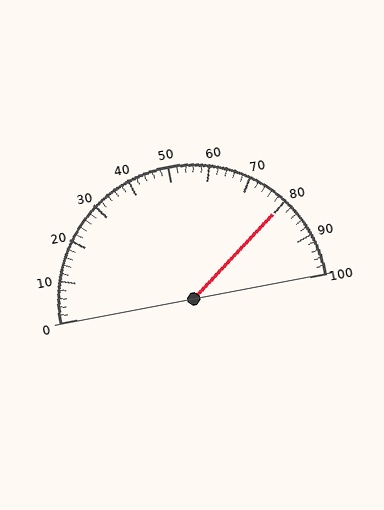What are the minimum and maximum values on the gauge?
The gauge ranges from 0 to 100.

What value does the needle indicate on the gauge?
The needle indicates approximately 80.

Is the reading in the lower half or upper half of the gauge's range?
The reading is in the upper half of the range (0 to 100).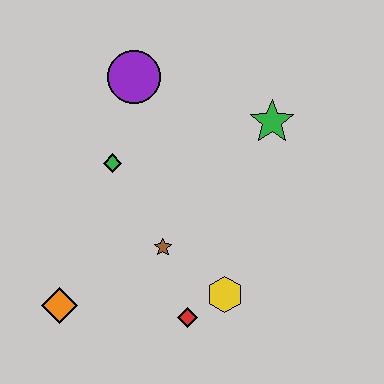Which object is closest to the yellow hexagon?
The red diamond is closest to the yellow hexagon.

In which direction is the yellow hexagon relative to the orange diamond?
The yellow hexagon is to the right of the orange diamond.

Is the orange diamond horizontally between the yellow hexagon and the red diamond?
No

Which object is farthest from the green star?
The orange diamond is farthest from the green star.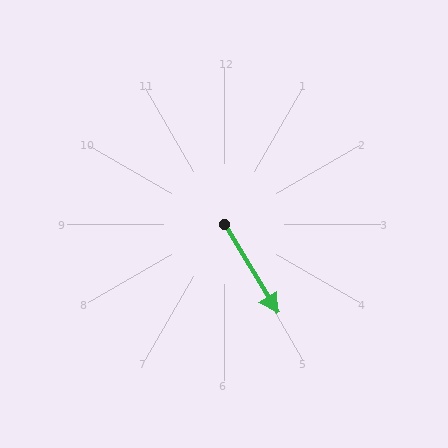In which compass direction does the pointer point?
Southeast.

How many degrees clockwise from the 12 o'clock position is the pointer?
Approximately 149 degrees.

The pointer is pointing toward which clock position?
Roughly 5 o'clock.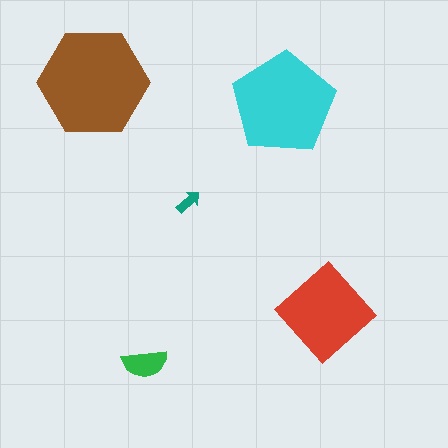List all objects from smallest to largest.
The teal arrow, the green semicircle, the red diamond, the cyan pentagon, the brown hexagon.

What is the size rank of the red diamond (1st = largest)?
3rd.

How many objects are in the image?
There are 5 objects in the image.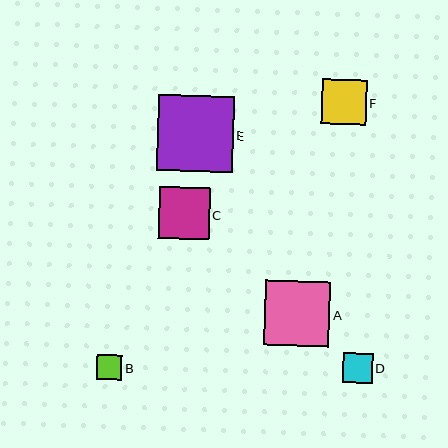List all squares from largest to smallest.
From largest to smallest: E, A, C, F, D, B.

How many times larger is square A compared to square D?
Square A is approximately 2.2 times the size of square D.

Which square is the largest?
Square E is the largest with a size of approximately 76 pixels.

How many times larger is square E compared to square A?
Square E is approximately 1.2 times the size of square A.